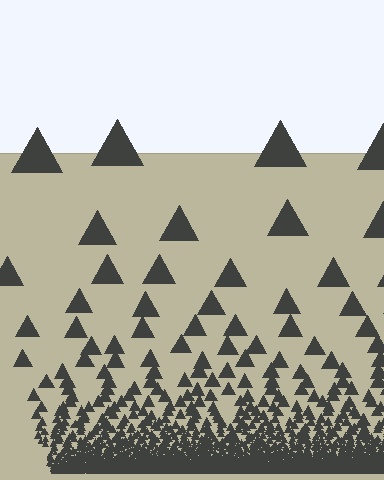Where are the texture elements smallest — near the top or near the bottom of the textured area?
Near the bottom.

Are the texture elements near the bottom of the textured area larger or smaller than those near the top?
Smaller. The gradient is inverted — elements near the bottom are smaller and denser.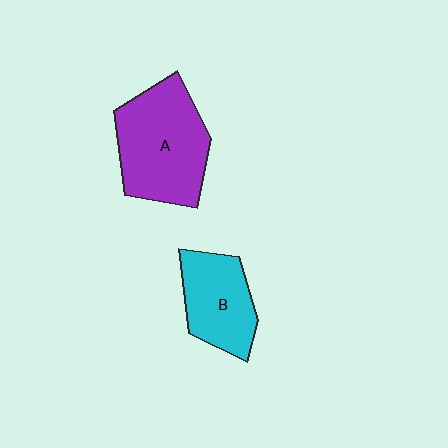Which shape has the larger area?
Shape A (purple).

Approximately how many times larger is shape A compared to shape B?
Approximately 1.5 times.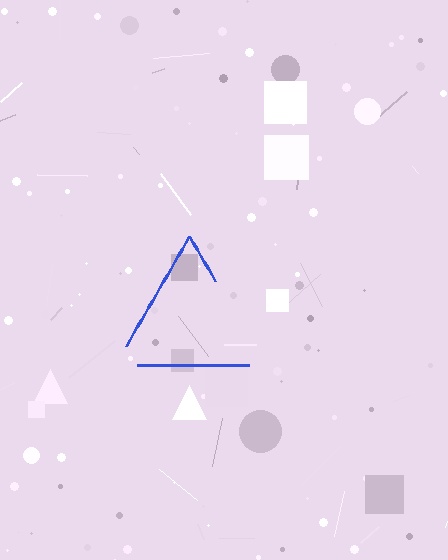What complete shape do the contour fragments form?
The contour fragments form a triangle.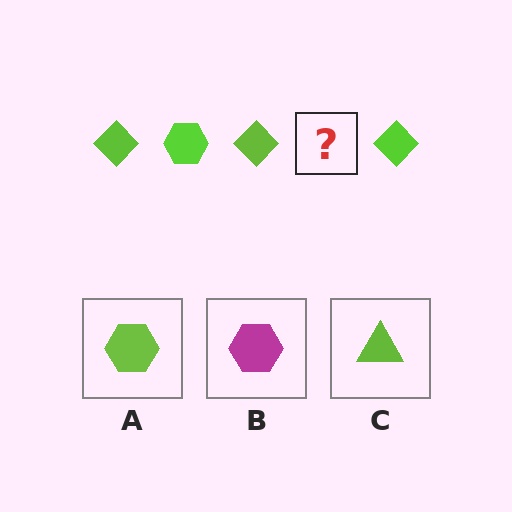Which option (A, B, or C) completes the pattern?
A.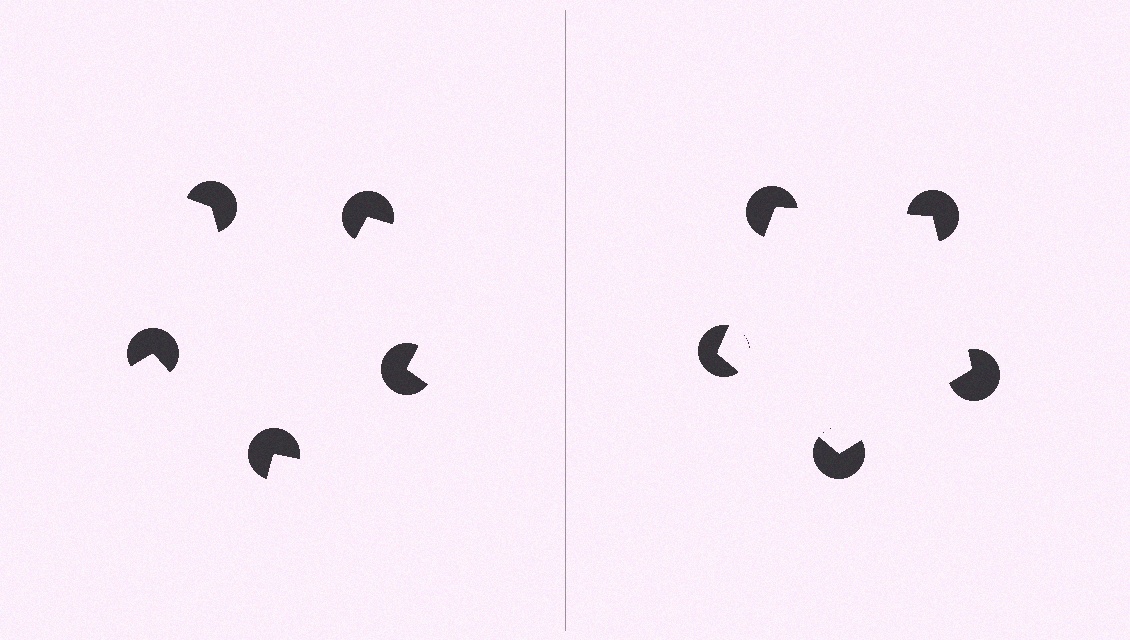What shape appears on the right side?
An illusory pentagon.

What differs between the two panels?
The pac-man discs are positioned identically on both sides; only the wedge orientations differ. On the right they align to a pentagon; on the left they are misaligned.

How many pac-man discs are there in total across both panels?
10 — 5 on each side.